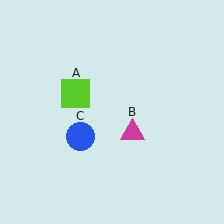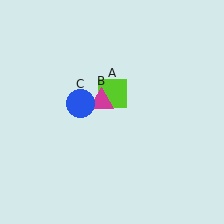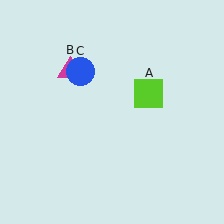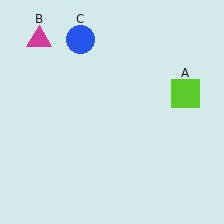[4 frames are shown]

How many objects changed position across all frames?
3 objects changed position: lime square (object A), magenta triangle (object B), blue circle (object C).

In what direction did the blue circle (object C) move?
The blue circle (object C) moved up.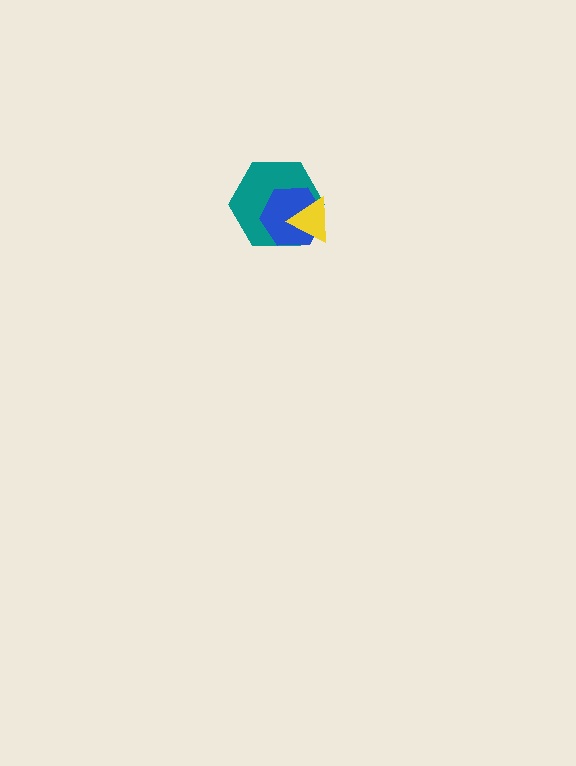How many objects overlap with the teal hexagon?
2 objects overlap with the teal hexagon.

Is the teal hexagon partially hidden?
Yes, it is partially covered by another shape.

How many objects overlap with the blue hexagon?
2 objects overlap with the blue hexagon.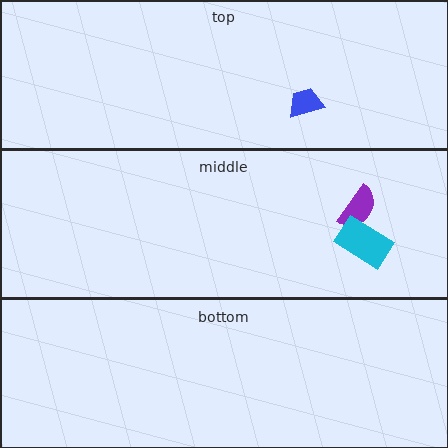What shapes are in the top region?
The blue trapezoid.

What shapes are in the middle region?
The purple semicircle, the cyan rectangle.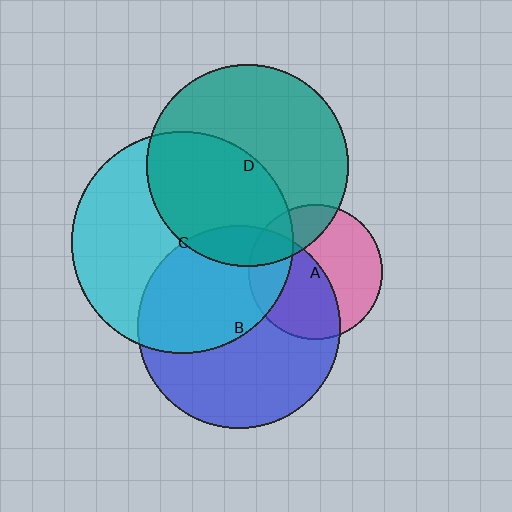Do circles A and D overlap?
Yes.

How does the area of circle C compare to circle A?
Approximately 2.7 times.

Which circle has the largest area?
Circle C (cyan).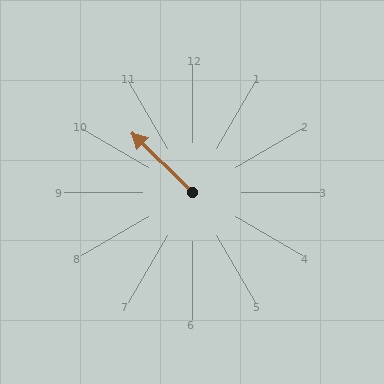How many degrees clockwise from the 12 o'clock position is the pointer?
Approximately 315 degrees.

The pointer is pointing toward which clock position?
Roughly 10 o'clock.